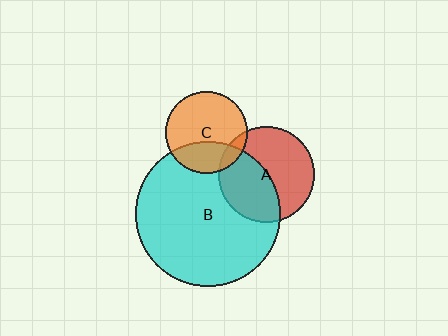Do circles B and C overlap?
Yes.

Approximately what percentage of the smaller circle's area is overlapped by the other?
Approximately 30%.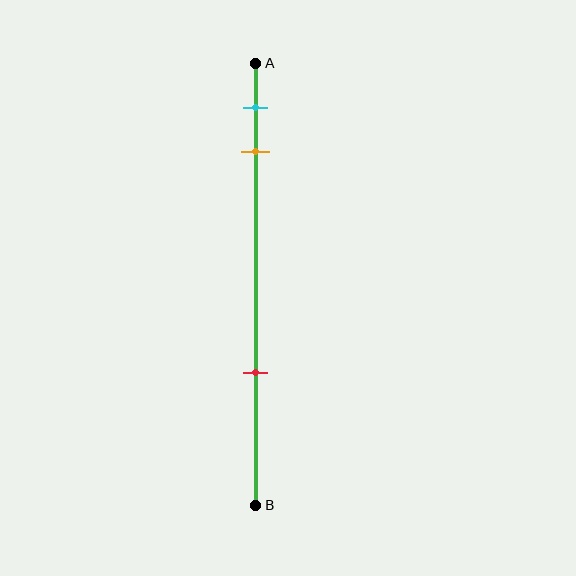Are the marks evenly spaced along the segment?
No, the marks are not evenly spaced.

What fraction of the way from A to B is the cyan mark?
The cyan mark is approximately 10% (0.1) of the way from A to B.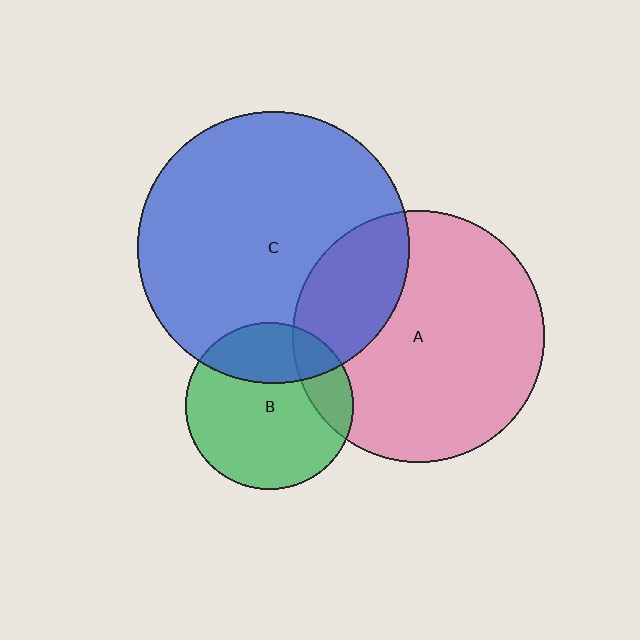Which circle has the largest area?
Circle C (blue).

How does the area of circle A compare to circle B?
Approximately 2.3 times.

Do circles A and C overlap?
Yes.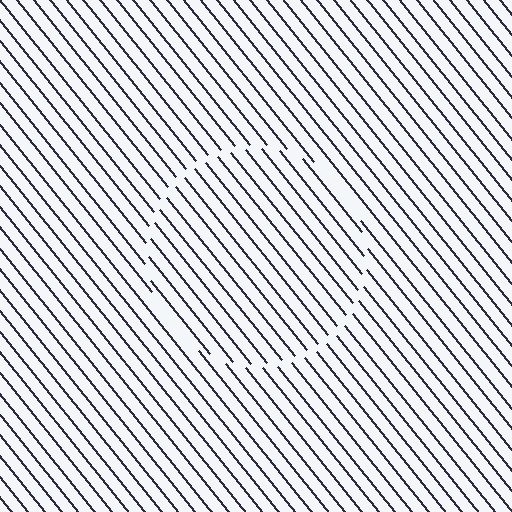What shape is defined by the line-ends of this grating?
An illusory circle. The interior of the shape contains the same grating, shifted by half a period — the contour is defined by the phase discontinuity where line-ends from the inner and outer gratings abut.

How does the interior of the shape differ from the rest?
The interior of the shape contains the same grating, shifted by half a period — the contour is defined by the phase discontinuity where line-ends from the inner and outer gratings abut.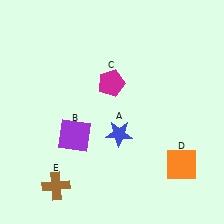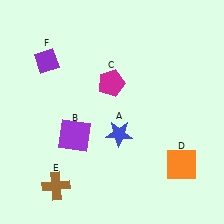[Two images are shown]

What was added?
A purple diamond (F) was added in Image 2.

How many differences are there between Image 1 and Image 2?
There is 1 difference between the two images.